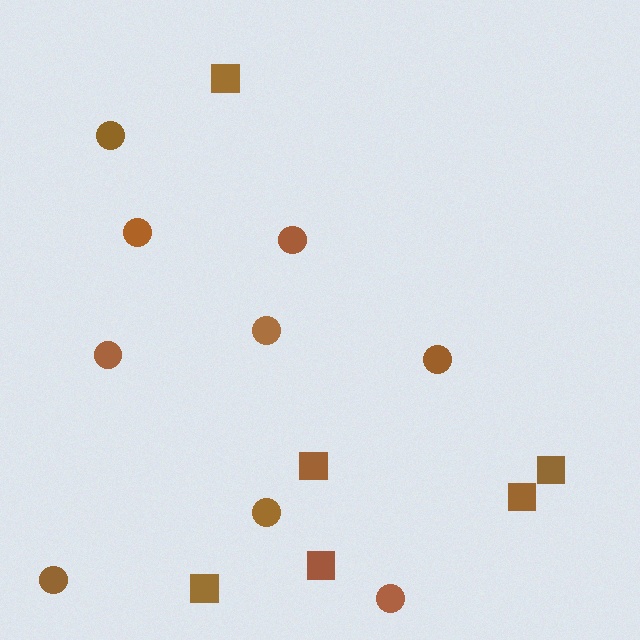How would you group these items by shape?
There are 2 groups: one group of circles (9) and one group of squares (6).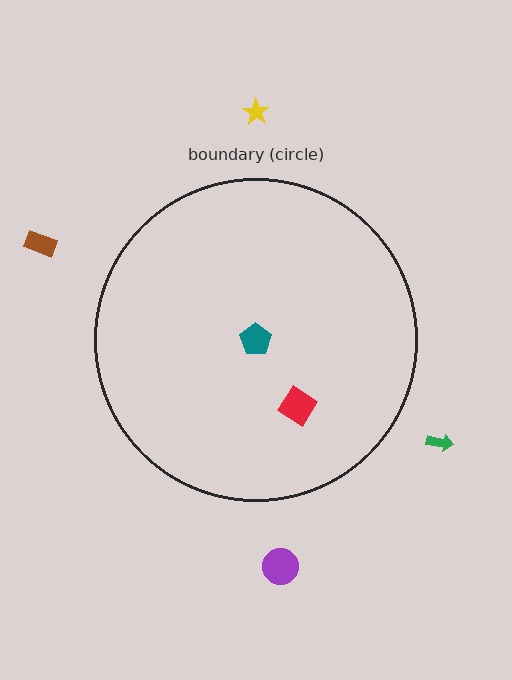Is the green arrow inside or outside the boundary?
Outside.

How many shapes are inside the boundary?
2 inside, 4 outside.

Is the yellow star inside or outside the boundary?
Outside.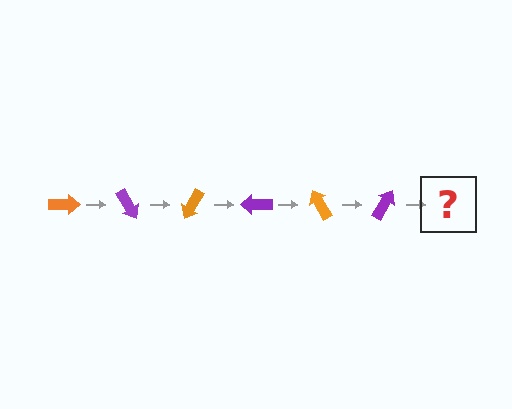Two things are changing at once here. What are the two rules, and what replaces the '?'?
The two rules are that it rotates 60 degrees each step and the color cycles through orange and purple. The '?' should be an orange arrow, rotated 360 degrees from the start.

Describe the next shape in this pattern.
It should be an orange arrow, rotated 360 degrees from the start.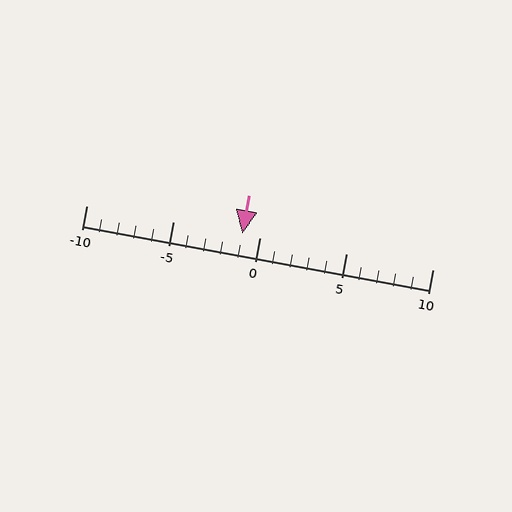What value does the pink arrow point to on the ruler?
The pink arrow points to approximately -1.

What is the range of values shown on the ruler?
The ruler shows values from -10 to 10.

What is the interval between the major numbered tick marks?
The major tick marks are spaced 5 units apart.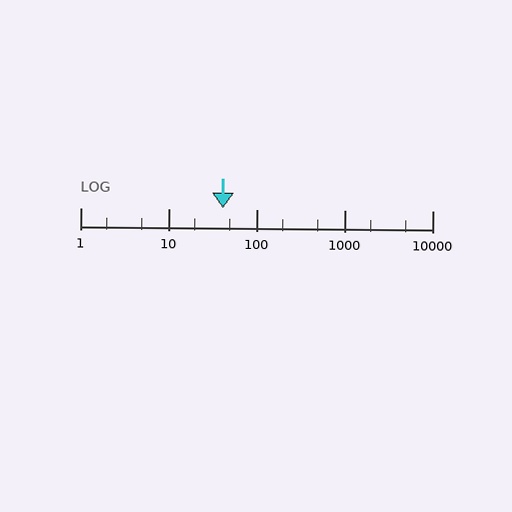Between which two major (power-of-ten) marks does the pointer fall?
The pointer is between 10 and 100.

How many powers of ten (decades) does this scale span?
The scale spans 4 decades, from 1 to 10000.